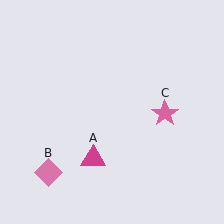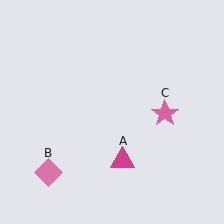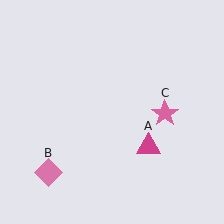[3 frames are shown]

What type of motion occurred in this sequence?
The magenta triangle (object A) rotated counterclockwise around the center of the scene.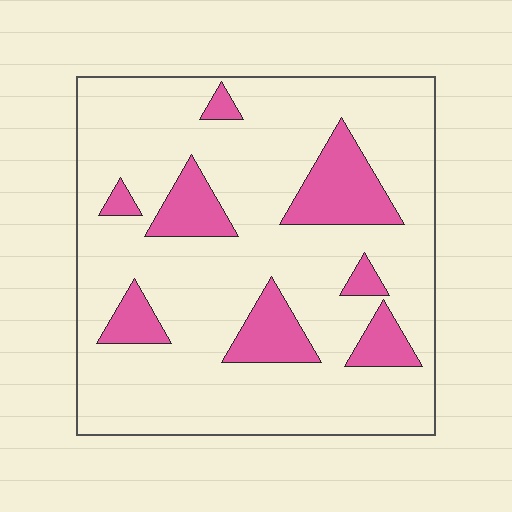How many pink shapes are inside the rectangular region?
8.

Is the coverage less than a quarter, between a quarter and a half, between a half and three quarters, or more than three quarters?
Less than a quarter.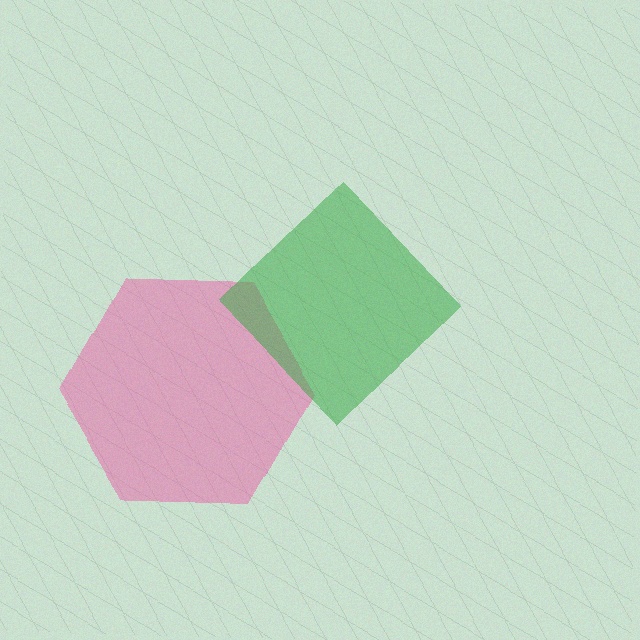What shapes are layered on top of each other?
The layered shapes are: a pink hexagon, a green diamond.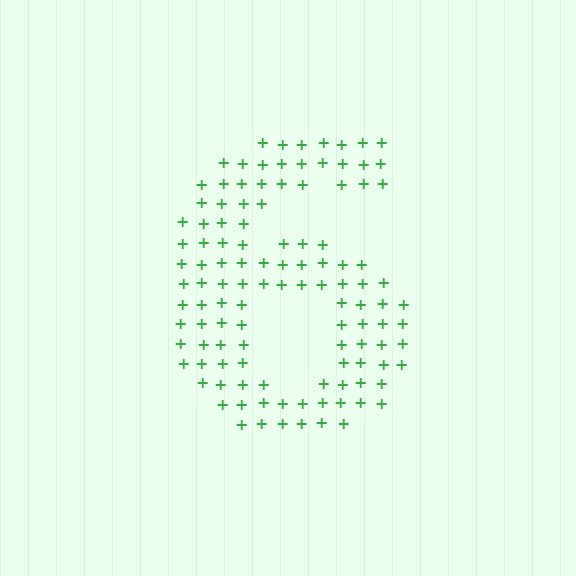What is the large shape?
The large shape is the digit 6.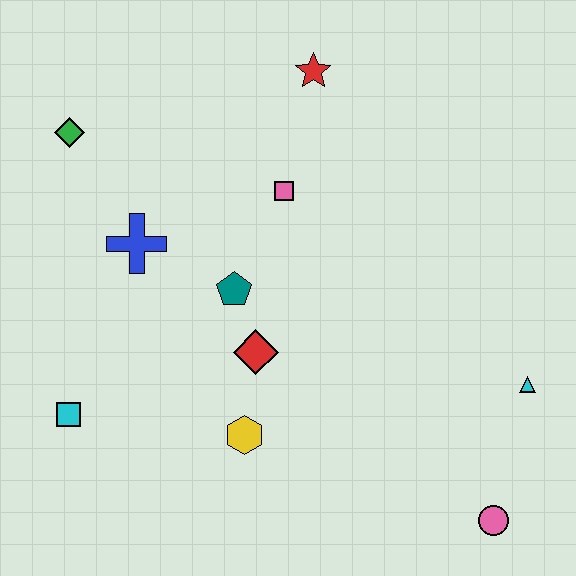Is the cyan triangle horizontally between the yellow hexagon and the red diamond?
No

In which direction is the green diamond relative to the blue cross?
The green diamond is above the blue cross.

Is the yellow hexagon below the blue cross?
Yes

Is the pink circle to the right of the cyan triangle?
No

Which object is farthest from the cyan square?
The cyan triangle is farthest from the cyan square.